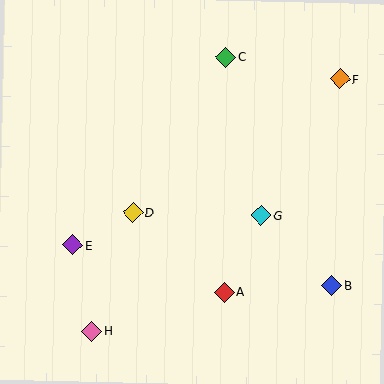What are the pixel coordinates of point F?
Point F is at (340, 79).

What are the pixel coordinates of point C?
Point C is at (226, 57).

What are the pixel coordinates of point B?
Point B is at (332, 286).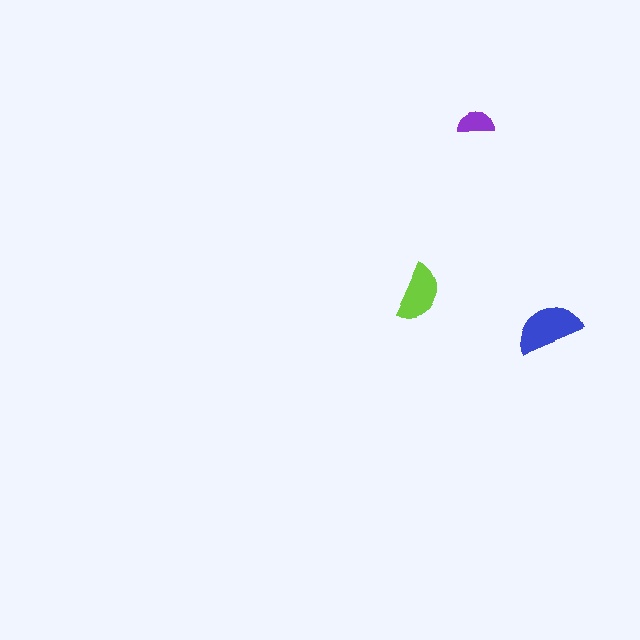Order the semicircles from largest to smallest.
the blue one, the lime one, the purple one.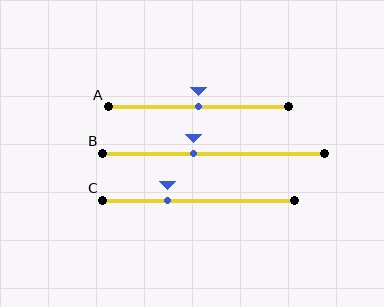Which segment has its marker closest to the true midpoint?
Segment A has its marker closest to the true midpoint.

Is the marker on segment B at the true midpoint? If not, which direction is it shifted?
No, the marker on segment B is shifted to the left by about 9% of the segment length.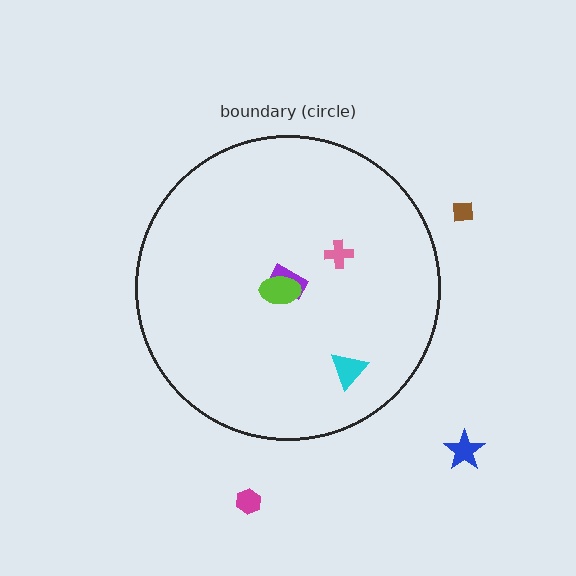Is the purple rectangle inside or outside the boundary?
Inside.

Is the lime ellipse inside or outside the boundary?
Inside.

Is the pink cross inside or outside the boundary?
Inside.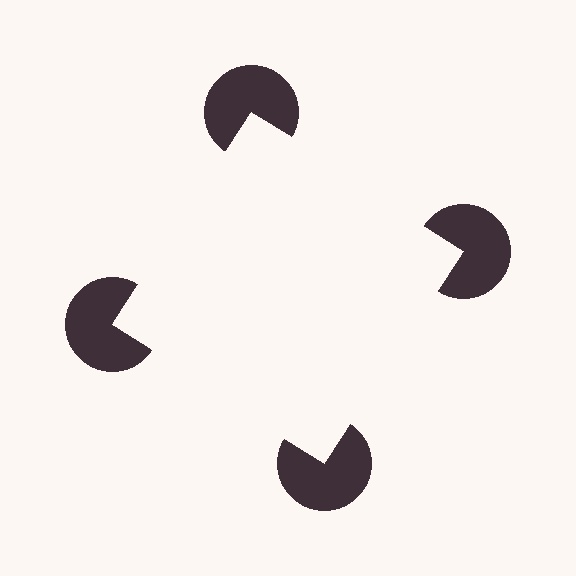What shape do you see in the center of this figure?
An illusory square — its edges are inferred from the aligned wedge cuts in the pac-man discs, not physically drawn.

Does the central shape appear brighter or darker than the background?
It typically appears slightly brighter than the background, even though no actual brightness change is drawn.